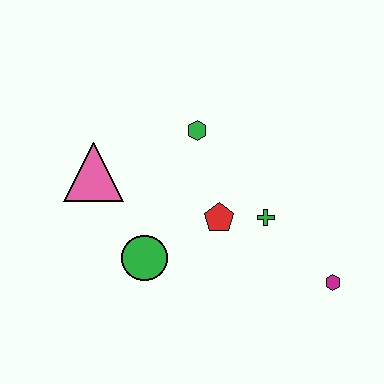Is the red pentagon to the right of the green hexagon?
Yes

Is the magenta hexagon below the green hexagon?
Yes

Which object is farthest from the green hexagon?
The magenta hexagon is farthest from the green hexagon.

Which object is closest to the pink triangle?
The green circle is closest to the pink triangle.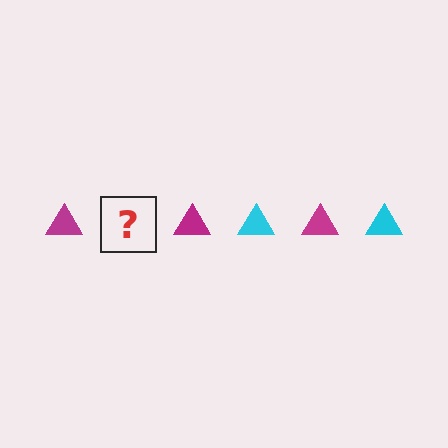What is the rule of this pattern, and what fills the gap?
The rule is that the pattern cycles through magenta, cyan triangles. The gap should be filled with a cyan triangle.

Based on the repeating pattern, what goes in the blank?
The blank should be a cyan triangle.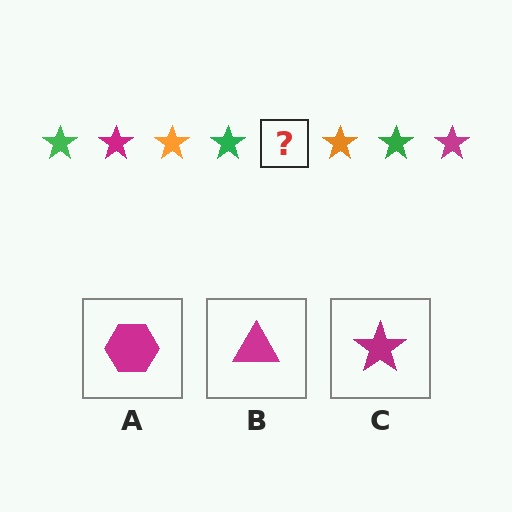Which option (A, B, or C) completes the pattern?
C.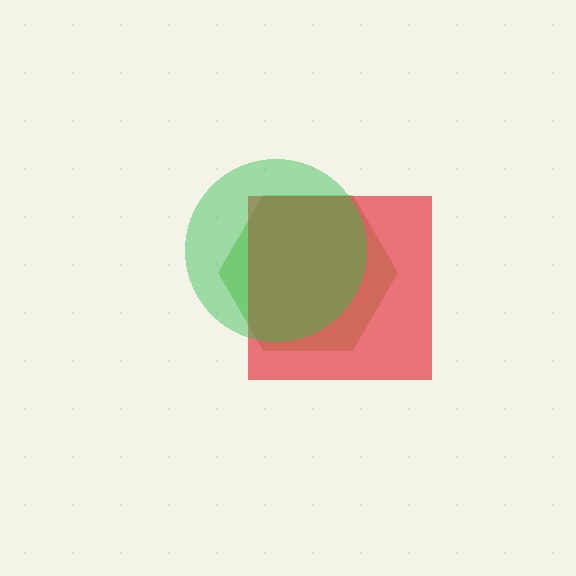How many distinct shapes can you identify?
There are 3 distinct shapes: a lime hexagon, a red square, a green circle.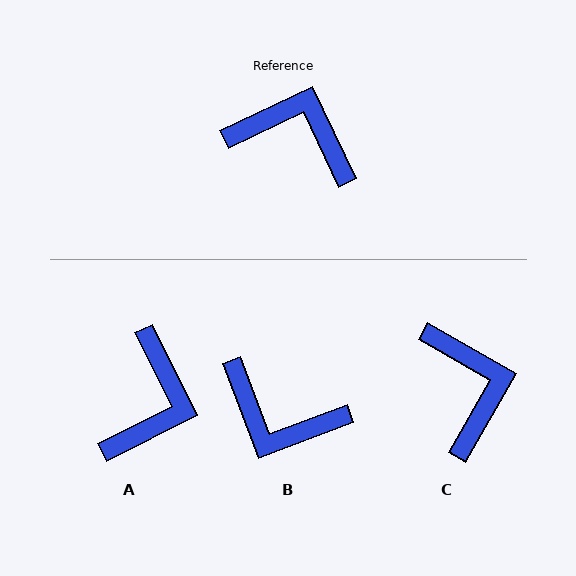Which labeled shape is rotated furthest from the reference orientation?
B, about 175 degrees away.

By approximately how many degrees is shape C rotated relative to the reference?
Approximately 55 degrees clockwise.